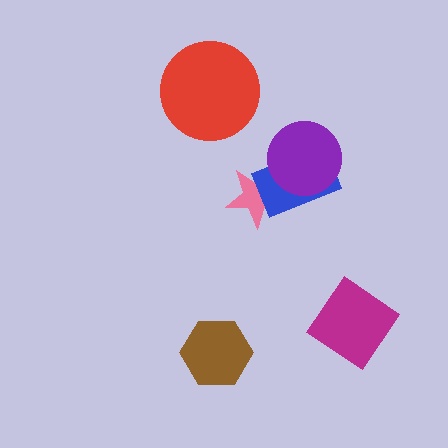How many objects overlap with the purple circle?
2 objects overlap with the purple circle.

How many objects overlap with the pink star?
2 objects overlap with the pink star.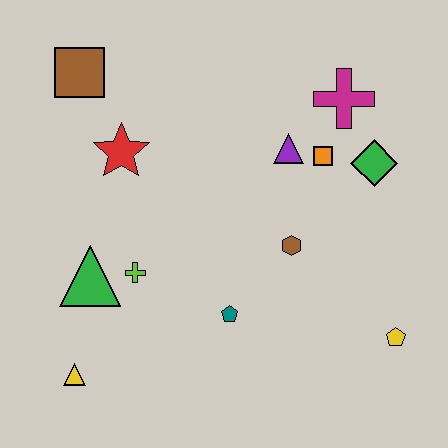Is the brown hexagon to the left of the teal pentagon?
No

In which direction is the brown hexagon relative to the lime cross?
The brown hexagon is to the right of the lime cross.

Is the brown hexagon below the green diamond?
Yes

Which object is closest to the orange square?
The purple triangle is closest to the orange square.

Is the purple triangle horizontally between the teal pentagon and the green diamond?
Yes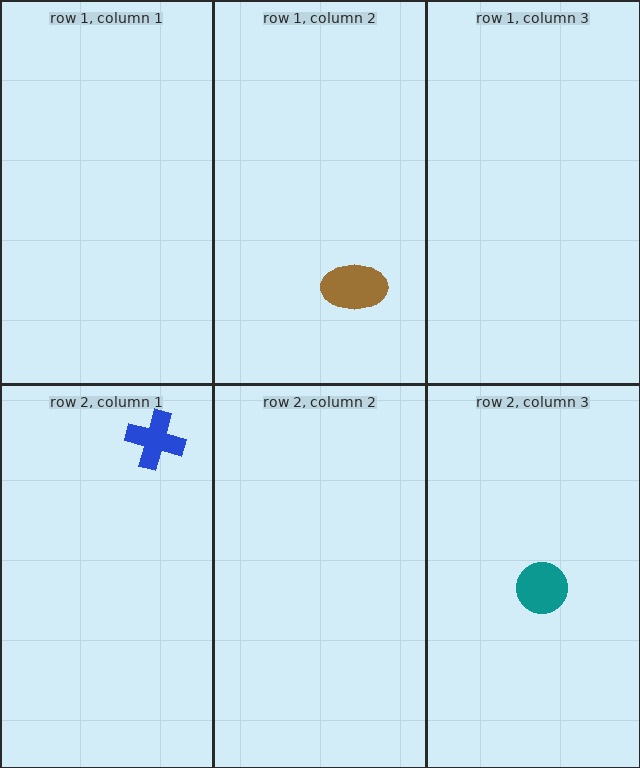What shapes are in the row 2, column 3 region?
The teal circle.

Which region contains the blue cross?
The row 2, column 1 region.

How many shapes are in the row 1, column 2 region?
1.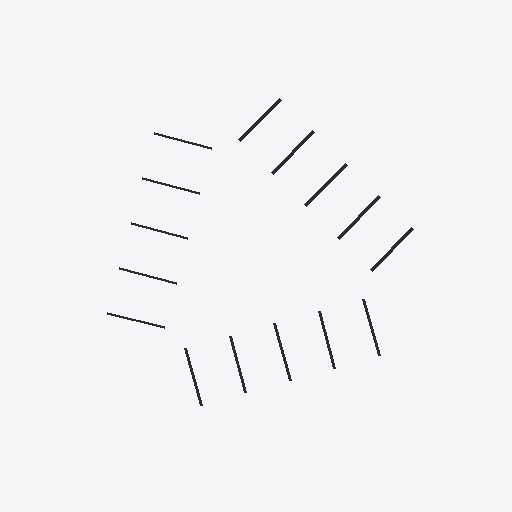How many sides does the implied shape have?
3 sides — the line-ends trace a triangle.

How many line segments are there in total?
15 — 5 along each of the 3 edges.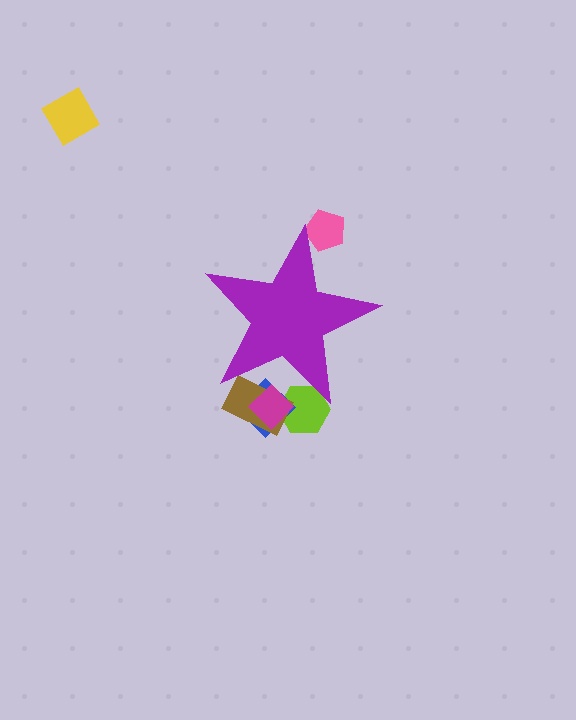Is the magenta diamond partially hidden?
Yes, the magenta diamond is partially hidden behind the purple star.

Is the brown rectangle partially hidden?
Yes, the brown rectangle is partially hidden behind the purple star.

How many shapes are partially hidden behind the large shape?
5 shapes are partially hidden.